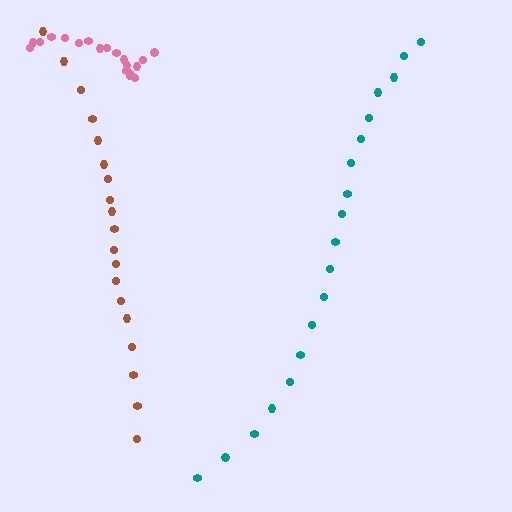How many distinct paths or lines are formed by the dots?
There are 3 distinct paths.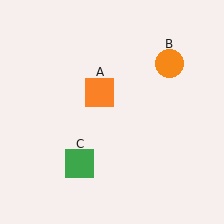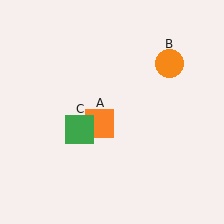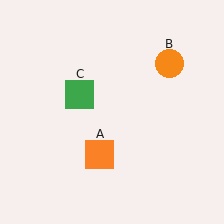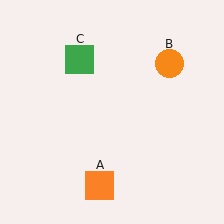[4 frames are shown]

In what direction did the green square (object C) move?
The green square (object C) moved up.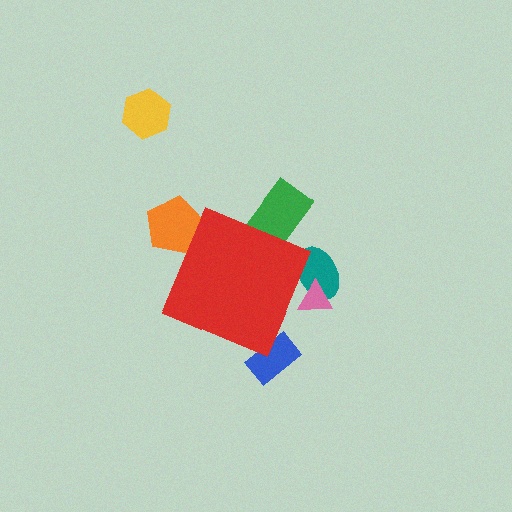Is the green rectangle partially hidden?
Yes, the green rectangle is partially hidden behind the red diamond.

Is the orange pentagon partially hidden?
Yes, the orange pentagon is partially hidden behind the red diamond.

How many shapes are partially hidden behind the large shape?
5 shapes are partially hidden.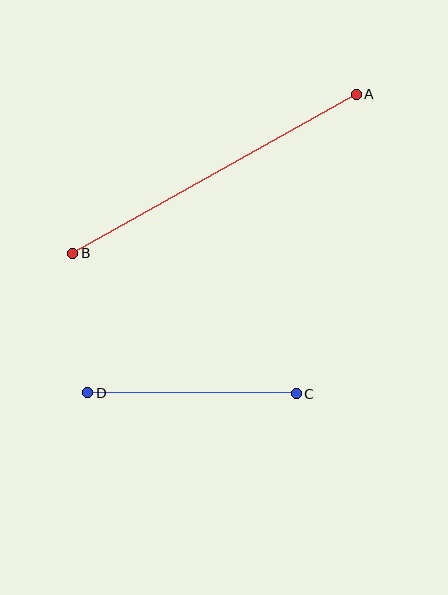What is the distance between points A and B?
The distance is approximately 325 pixels.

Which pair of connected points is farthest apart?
Points A and B are farthest apart.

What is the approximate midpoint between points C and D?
The midpoint is at approximately (192, 393) pixels.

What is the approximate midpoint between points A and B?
The midpoint is at approximately (214, 174) pixels.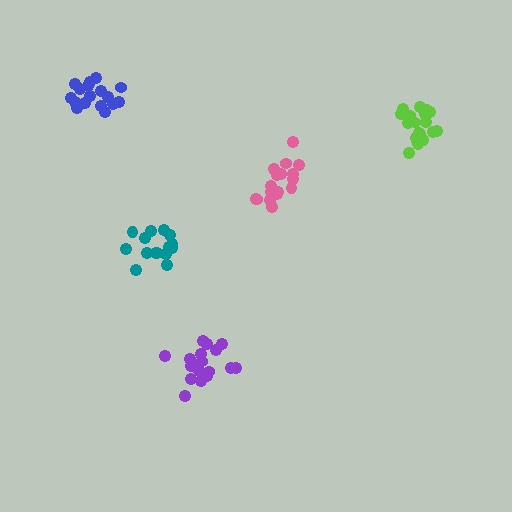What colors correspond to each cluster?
The clusters are colored: lime, blue, pink, teal, purple.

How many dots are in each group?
Group 1: 19 dots, Group 2: 17 dots, Group 3: 18 dots, Group 4: 15 dots, Group 5: 19 dots (88 total).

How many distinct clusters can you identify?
There are 5 distinct clusters.